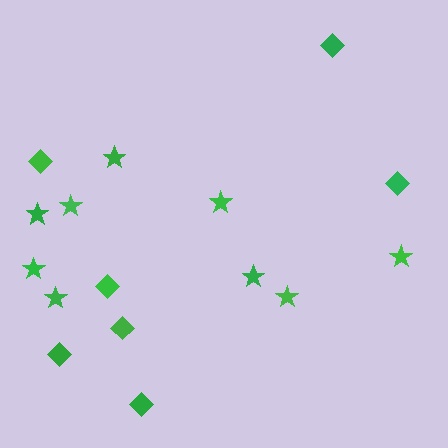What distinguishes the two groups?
There are 2 groups: one group of diamonds (7) and one group of stars (9).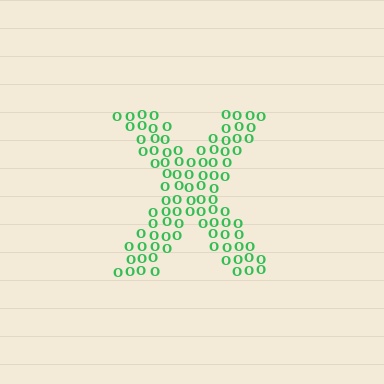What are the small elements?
The small elements are letter O's.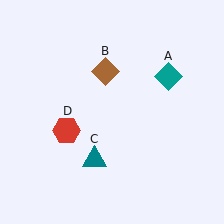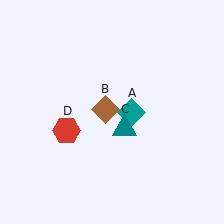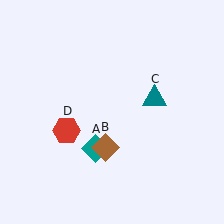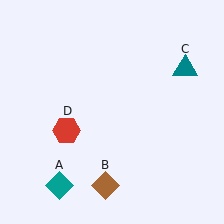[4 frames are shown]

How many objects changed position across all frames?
3 objects changed position: teal diamond (object A), brown diamond (object B), teal triangle (object C).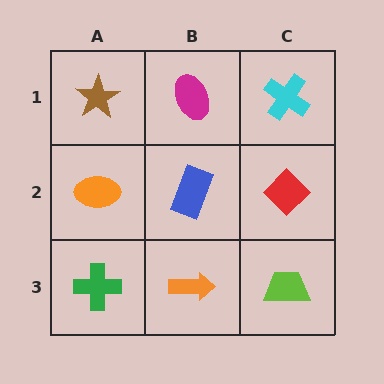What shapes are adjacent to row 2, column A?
A brown star (row 1, column A), a green cross (row 3, column A), a blue rectangle (row 2, column B).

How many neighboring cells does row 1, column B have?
3.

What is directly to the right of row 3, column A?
An orange arrow.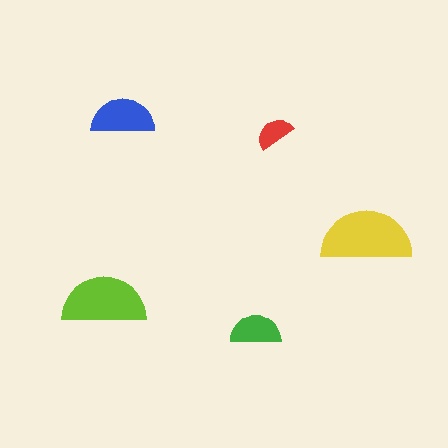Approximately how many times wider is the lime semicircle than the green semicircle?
About 1.5 times wider.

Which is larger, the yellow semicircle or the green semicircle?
The yellow one.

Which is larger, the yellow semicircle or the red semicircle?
The yellow one.